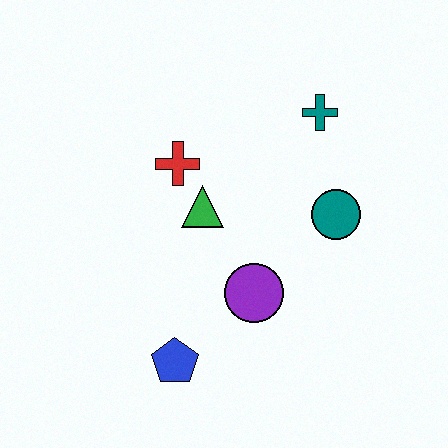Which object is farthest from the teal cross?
The blue pentagon is farthest from the teal cross.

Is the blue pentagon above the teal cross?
No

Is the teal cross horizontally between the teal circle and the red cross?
Yes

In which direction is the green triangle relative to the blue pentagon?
The green triangle is above the blue pentagon.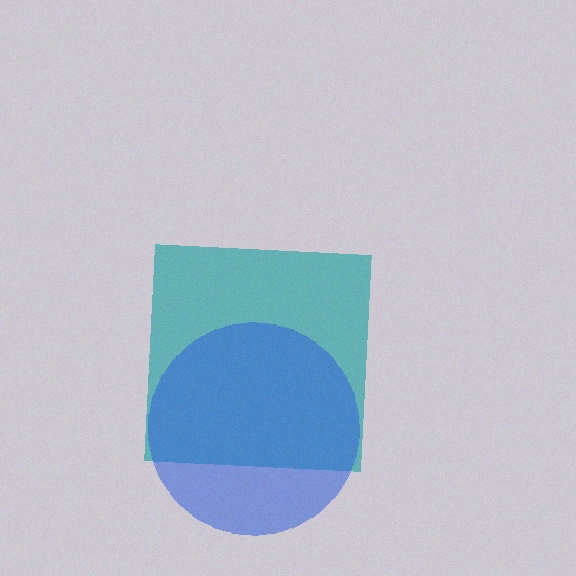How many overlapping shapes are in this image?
There are 2 overlapping shapes in the image.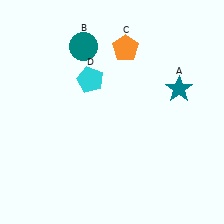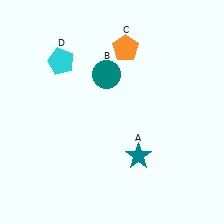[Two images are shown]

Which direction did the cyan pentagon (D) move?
The cyan pentagon (D) moved left.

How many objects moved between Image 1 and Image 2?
3 objects moved between the two images.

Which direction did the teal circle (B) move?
The teal circle (B) moved down.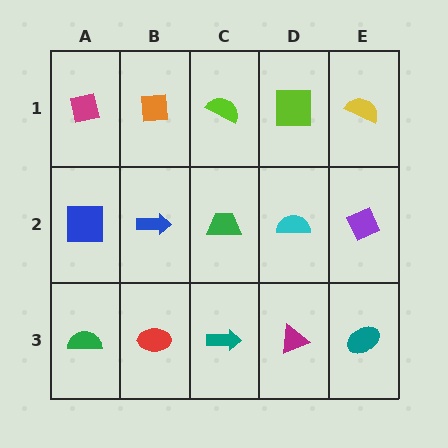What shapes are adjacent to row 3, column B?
A blue arrow (row 2, column B), a green semicircle (row 3, column A), a teal arrow (row 3, column C).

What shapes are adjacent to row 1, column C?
A green trapezoid (row 2, column C), an orange square (row 1, column B), a lime square (row 1, column D).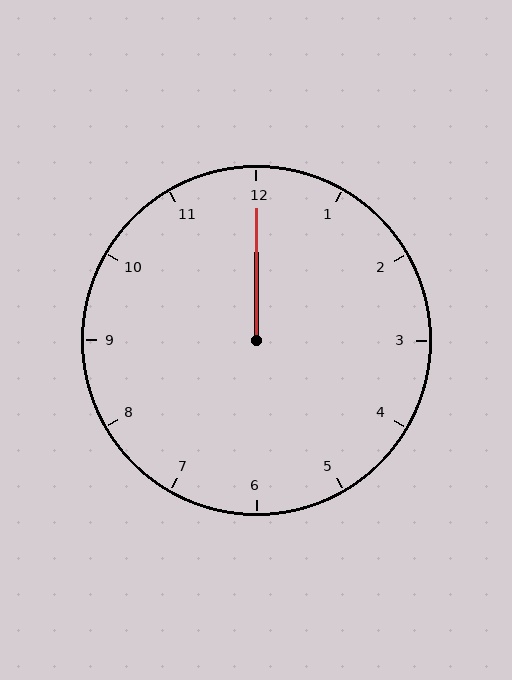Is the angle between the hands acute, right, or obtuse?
It is acute.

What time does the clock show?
12:00.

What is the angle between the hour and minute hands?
Approximately 0 degrees.